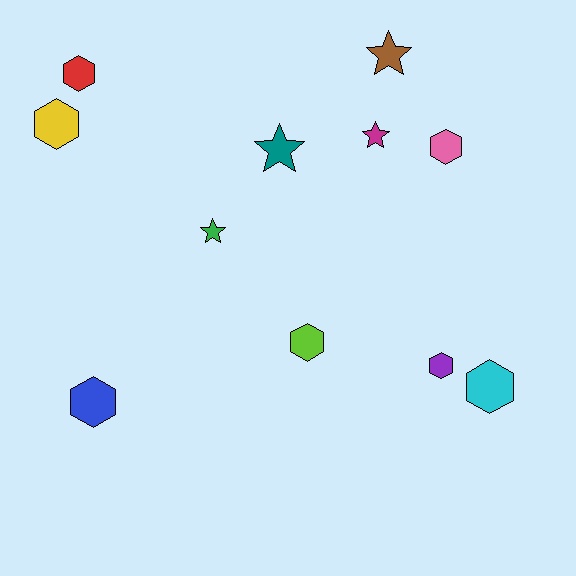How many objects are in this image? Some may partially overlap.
There are 11 objects.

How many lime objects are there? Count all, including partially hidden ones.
There is 1 lime object.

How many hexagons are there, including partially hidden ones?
There are 7 hexagons.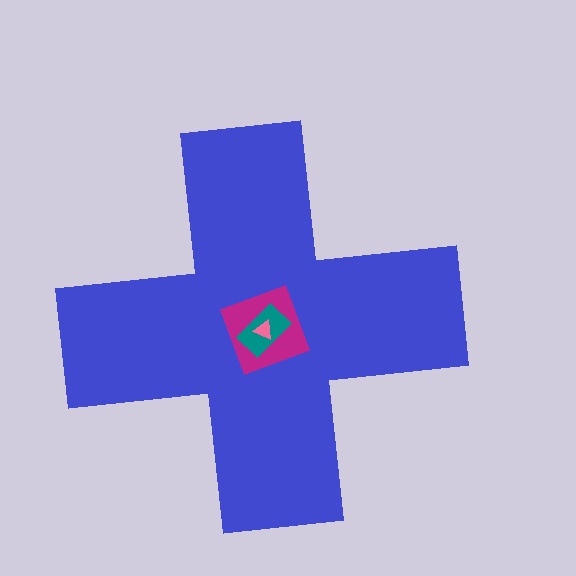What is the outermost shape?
The blue cross.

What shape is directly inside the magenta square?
The teal rectangle.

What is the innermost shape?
The pink triangle.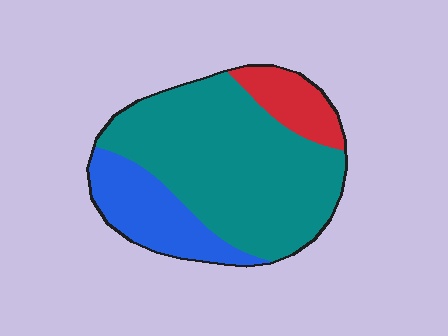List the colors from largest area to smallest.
From largest to smallest: teal, blue, red.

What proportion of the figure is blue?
Blue covers about 20% of the figure.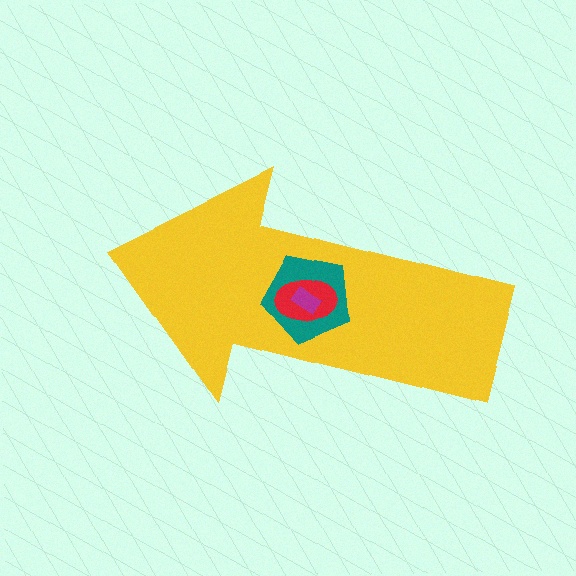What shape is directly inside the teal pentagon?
The red ellipse.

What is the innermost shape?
The magenta rectangle.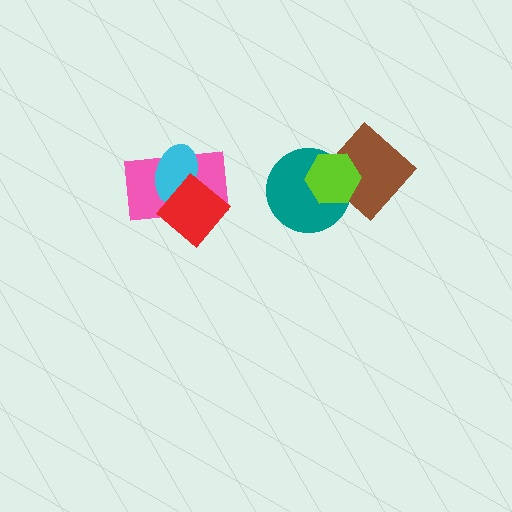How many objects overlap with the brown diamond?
2 objects overlap with the brown diamond.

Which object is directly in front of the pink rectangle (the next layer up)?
The cyan ellipse is directly in front of the pink rectangle.